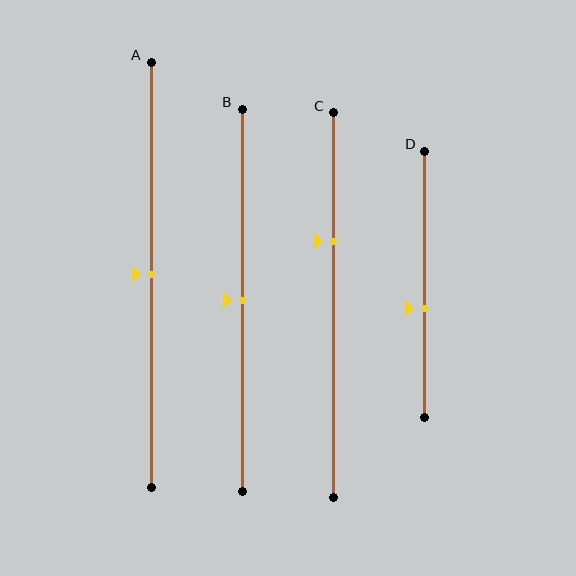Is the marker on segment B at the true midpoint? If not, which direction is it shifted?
Yes, the marker on segment B is at the true midpoint.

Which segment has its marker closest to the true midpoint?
Segment A has its marker closest to the true midpoint.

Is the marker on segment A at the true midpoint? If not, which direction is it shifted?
Yes, the marker on segment A is at the true midpoint.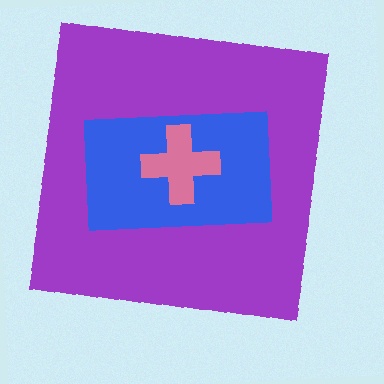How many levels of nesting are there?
3.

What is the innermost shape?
The pink cross.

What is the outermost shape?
The purple square.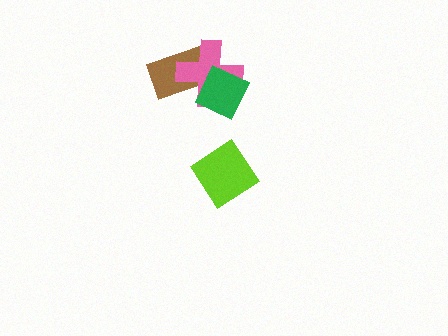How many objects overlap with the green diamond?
2 objects overlap with the green diamond.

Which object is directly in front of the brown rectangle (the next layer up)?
The pink cross is directly in front of the brown rectangle.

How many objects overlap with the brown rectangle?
2 objects overlap with the brown rectangle.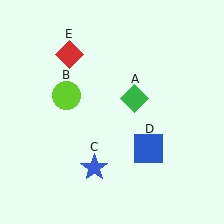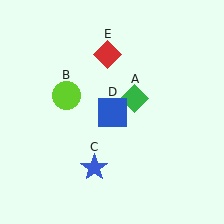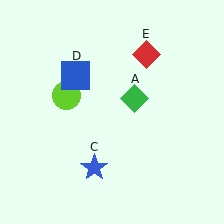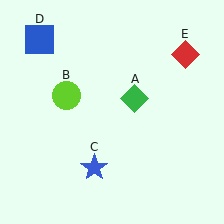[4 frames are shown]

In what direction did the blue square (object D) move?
The blue square (object D) moved up and to the left.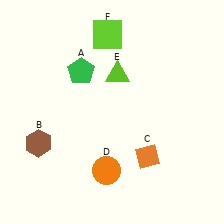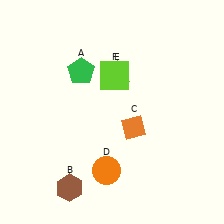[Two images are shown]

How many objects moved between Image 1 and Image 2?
3 objects moved between the two images.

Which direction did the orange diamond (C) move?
The orange diamond (C) moved up.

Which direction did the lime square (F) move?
The lime square (F) moved down.